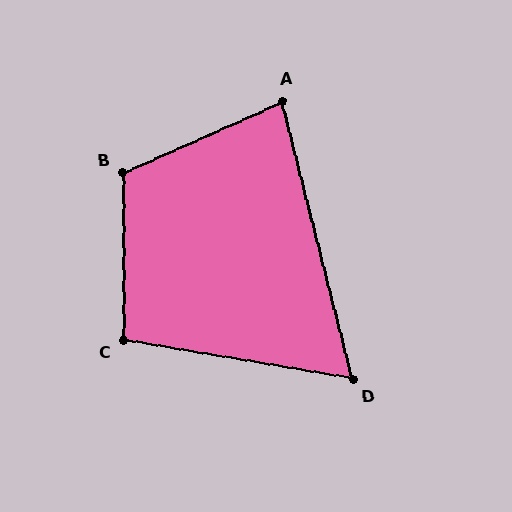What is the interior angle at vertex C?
Approximately 100 degrees (obtuse).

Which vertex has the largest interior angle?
B, at approximately 114 degrees.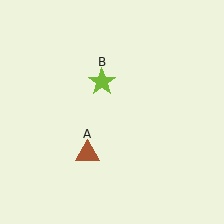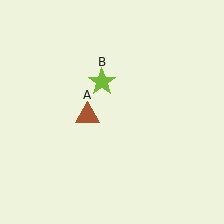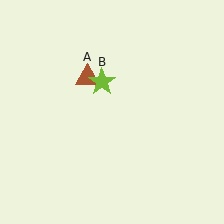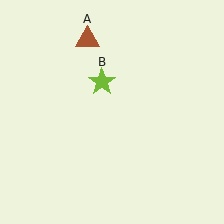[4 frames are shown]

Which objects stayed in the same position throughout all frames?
Lime star (object B) remained stationary.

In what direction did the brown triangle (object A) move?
The brown triangle (object A) moved up.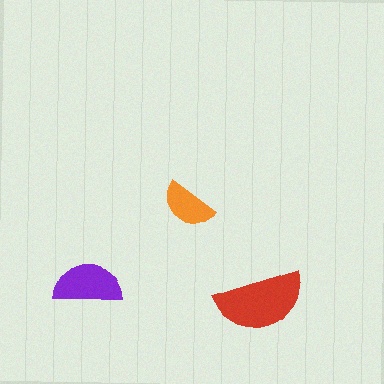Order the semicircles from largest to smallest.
the red one, the purple one, the orange one.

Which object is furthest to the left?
The purple semicircle is leftmost.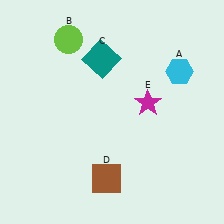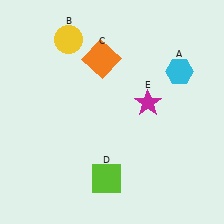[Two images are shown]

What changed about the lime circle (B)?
In Image 1, B is lime. In Image 2, it changed to yellow.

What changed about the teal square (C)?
In Image 1, C is teal. In Image 2, it changed to orange.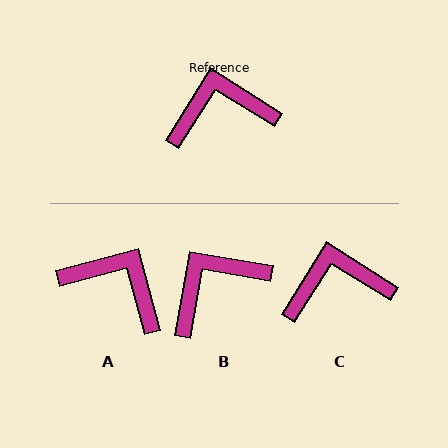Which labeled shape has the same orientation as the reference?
C.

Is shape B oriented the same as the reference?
No, it is off by about 22 degrees.